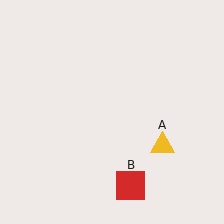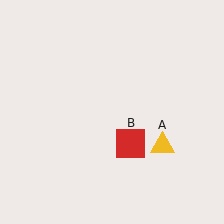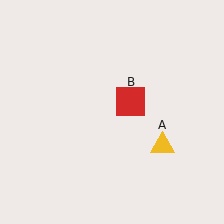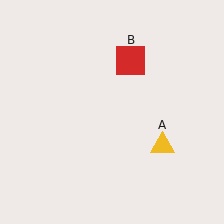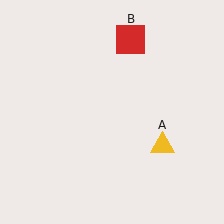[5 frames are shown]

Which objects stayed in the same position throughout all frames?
Yellow triangle (object A) remained stationary.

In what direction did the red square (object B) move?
The red square (object B) moved up.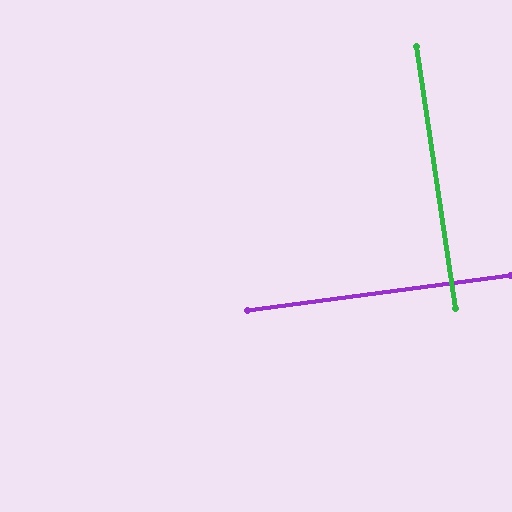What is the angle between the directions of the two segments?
Approximately 89 degrees.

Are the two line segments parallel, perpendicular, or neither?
Perpendicular — they meet at approximately 89°.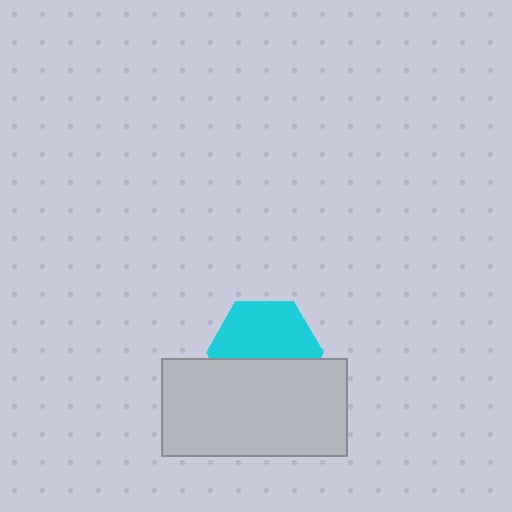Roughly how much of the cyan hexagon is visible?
About half of it is visible (roughly 57%).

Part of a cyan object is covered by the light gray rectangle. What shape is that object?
It is a hexagon.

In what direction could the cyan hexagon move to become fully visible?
The cyan hexagon could move up. That would shift it out from behind the light gray rectangle entirely.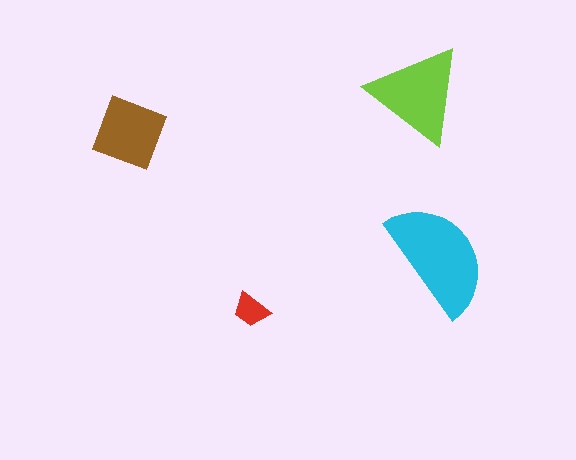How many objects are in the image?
There are 4 objects in the image.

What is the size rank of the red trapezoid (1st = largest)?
4th.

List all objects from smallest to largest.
The red trapezoid, the brown diamond, the lime triangle, the cyan semicircle.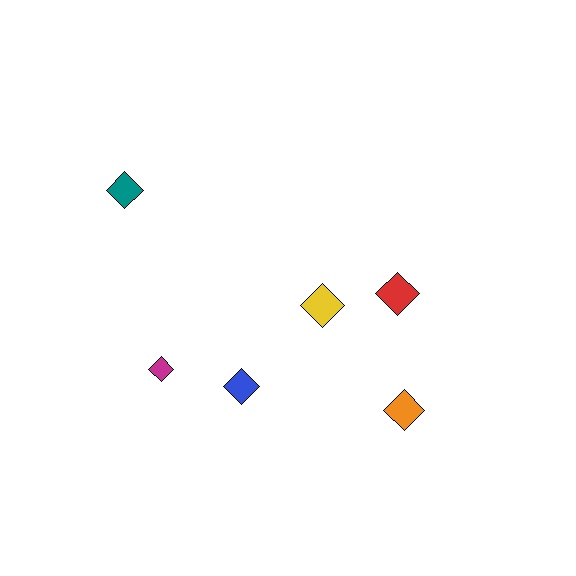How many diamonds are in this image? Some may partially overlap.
There are 6 diamonds.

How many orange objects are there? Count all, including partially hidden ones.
There is 1 orange object.